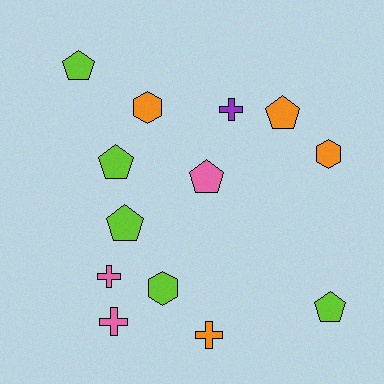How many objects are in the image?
There are 13 objects.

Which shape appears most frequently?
Pentagon, with 6 objects.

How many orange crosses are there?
There is 1 orange cross.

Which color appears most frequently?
Lime, with 5 objects.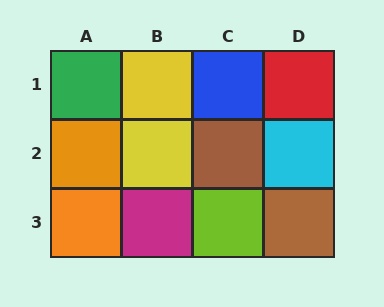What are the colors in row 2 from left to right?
Orange, yellow, brown, cyan.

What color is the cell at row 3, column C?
Lime.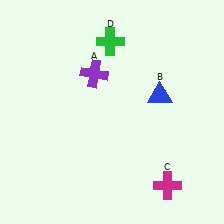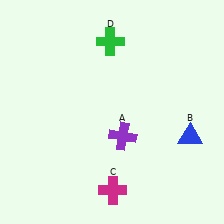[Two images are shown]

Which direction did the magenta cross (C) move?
The magenta cross (C) moved left.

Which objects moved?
The objects that moved are: the purple cross (A), the blue triangle (B), the magenta cross (C).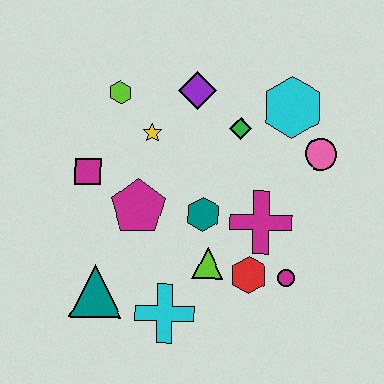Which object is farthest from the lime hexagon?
The magenta circle is farthest from the lime hexagon.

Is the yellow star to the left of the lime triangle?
Yes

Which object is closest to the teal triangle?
The cyan cross is closest to the teal triangle.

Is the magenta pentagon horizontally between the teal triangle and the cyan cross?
Yes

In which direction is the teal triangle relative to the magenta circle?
The teal triangle is to the left of the magenta circle.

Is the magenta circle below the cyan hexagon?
Yes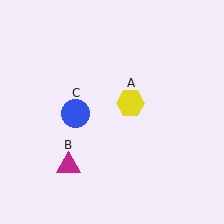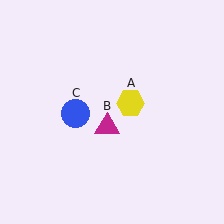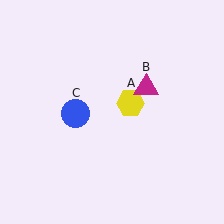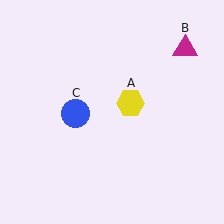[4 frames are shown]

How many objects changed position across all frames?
1 object changed position: magenta triangle (object B).